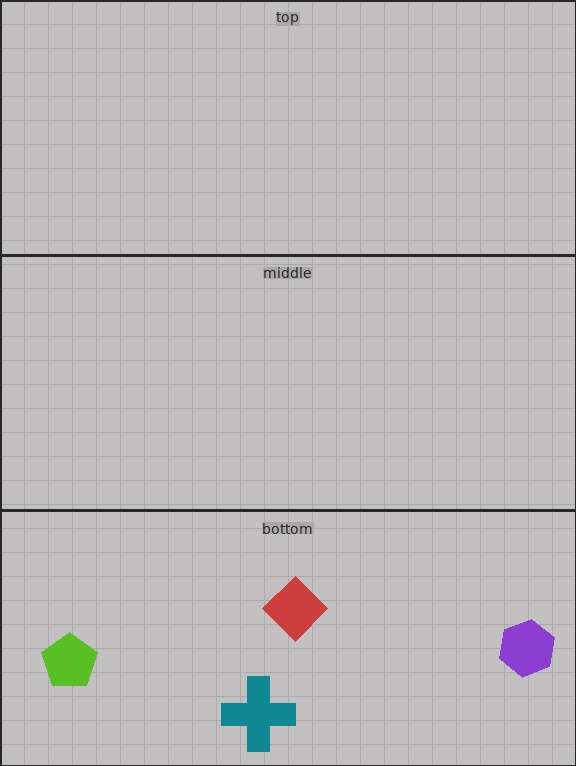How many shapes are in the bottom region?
4.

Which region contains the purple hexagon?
The bottom region.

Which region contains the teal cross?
The bottom region.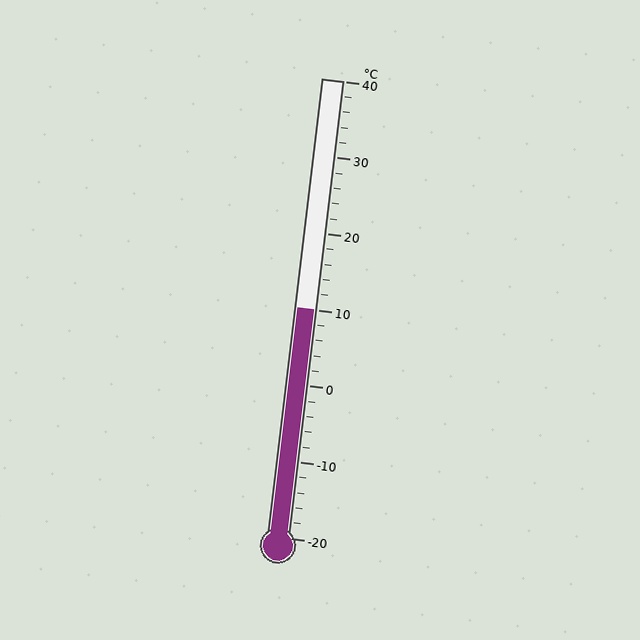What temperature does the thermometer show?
The thermometer shows approximately 10°C.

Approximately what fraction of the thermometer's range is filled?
The thermometer is filled to approximately 50% of its range.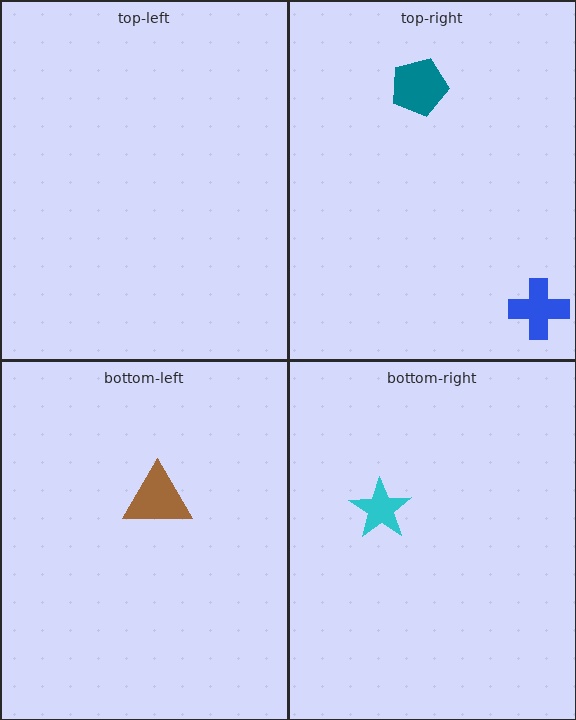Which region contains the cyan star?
The bottom-right region.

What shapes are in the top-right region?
The teal pentagon, the blue cross.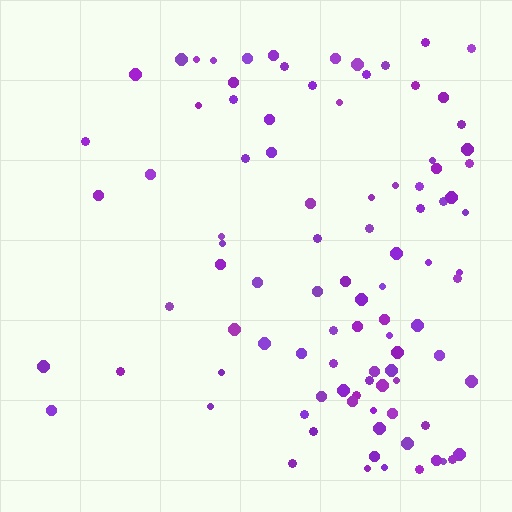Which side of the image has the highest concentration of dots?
The right.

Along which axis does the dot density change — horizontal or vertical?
Horizontal.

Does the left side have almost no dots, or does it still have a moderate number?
Still a moderate number, just noticeably fewer than the right.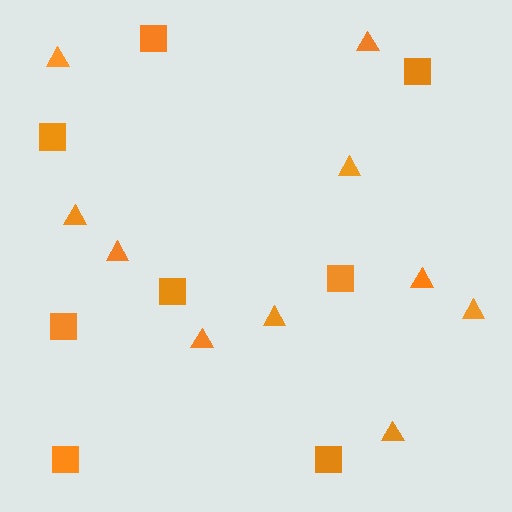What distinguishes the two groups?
There are 2 groups: one group of triangles (10) and one group of squares (8).